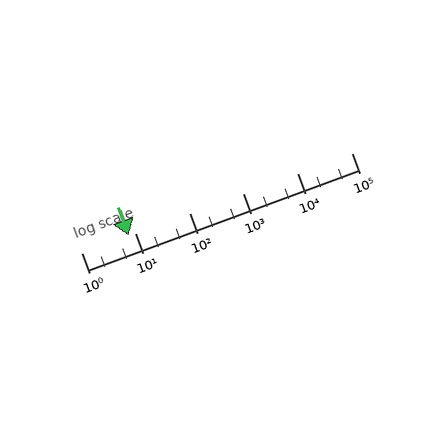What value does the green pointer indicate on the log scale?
The pointer indicates approximately 7.5.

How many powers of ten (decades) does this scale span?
The scale spans 5 decades, from 1 to 100000.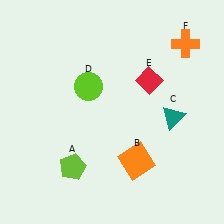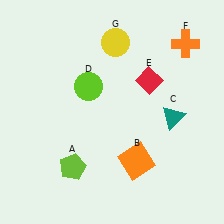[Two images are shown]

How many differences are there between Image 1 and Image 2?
There is 1 difference between the two images.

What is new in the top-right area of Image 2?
A yellow circle (G) was added in the top-right area of Image 2.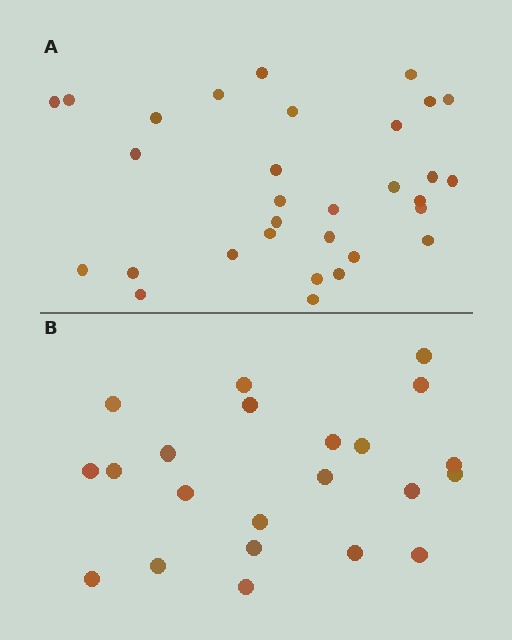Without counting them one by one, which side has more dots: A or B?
Region A (the top region) has more dots.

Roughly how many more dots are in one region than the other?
Region A has roughly 8 or so more dots than region B.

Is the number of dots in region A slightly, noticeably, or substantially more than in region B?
Region A has noticeably more, but not dramatically so. The ratio is roughly 1.4 to 1.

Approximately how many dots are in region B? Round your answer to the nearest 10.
About 20 dots. (The exact count is 22, which rounds to 20.)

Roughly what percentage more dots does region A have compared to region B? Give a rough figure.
About 40% more.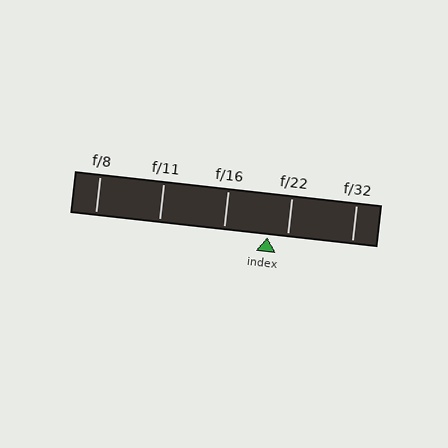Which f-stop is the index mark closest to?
The index mark is closest to f/22.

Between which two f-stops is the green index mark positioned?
The index mark is between f/16 and f/22.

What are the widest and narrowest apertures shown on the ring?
The widest aperture shown is f/8 and the narrowest is f/32.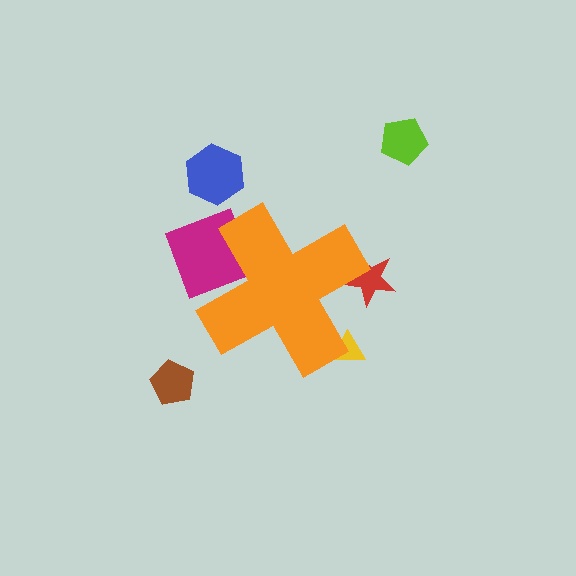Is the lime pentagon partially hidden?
No, the lime pentagon is fully visible.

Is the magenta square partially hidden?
Yes, the magenta square is partially hidden behind the orange cross.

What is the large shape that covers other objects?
An orange cross.